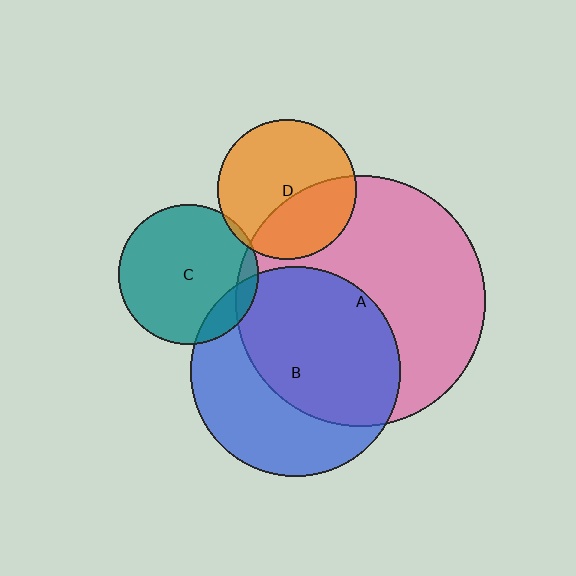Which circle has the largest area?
Circle A (pink).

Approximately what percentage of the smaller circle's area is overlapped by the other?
Approximately 35%.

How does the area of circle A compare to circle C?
Approximately 3.2 times.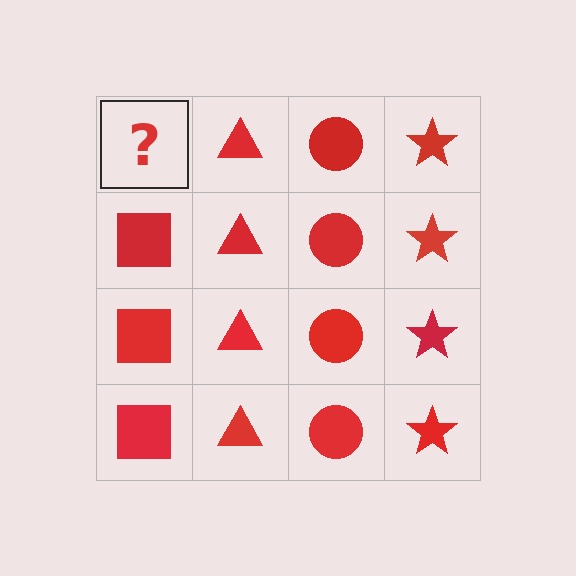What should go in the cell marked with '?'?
The missing cell should contain a red square.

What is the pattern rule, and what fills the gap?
The rule is that each column has a consistent shape. The gap should be filled with a red square.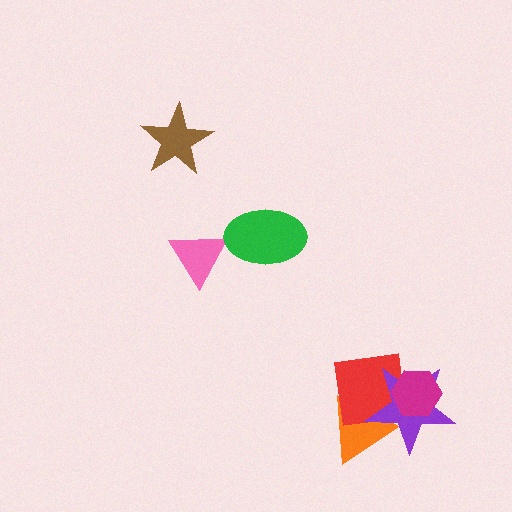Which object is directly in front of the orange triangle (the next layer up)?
The red square is directly in front of the orange triangle.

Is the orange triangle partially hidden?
Yes, it is partially covered by another shape.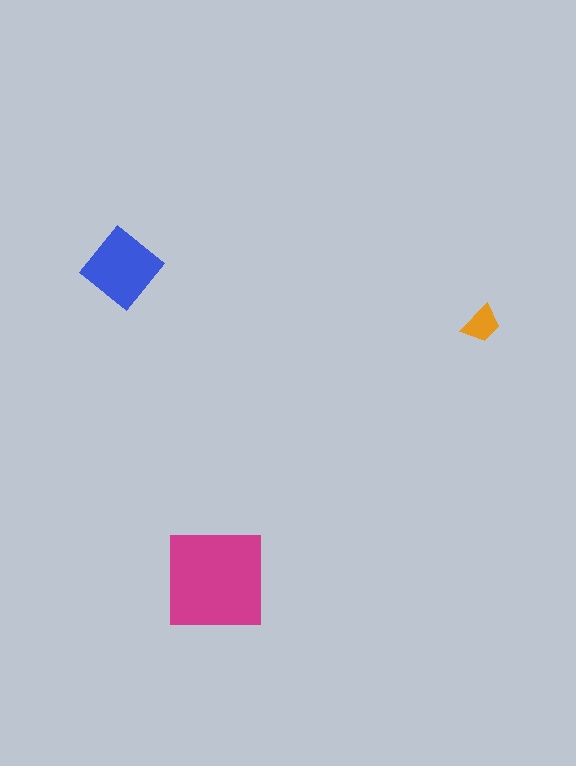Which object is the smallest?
The orange trapezoid.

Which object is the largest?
The magenta square.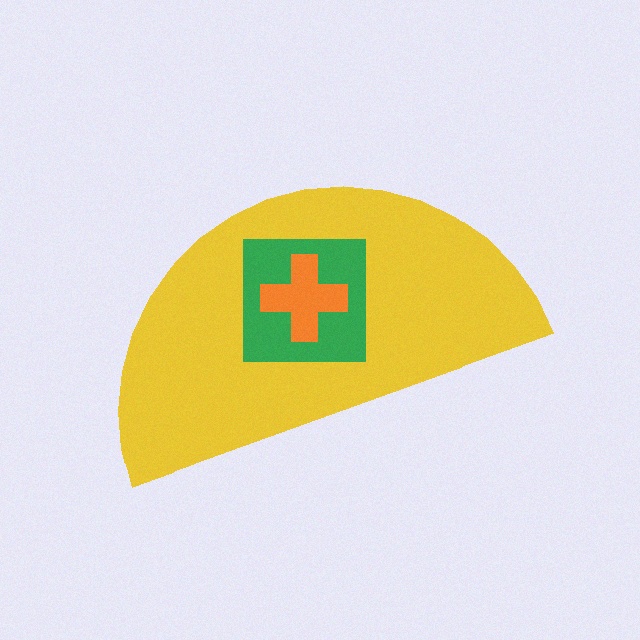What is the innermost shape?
The orange cross.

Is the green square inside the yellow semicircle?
Yes.